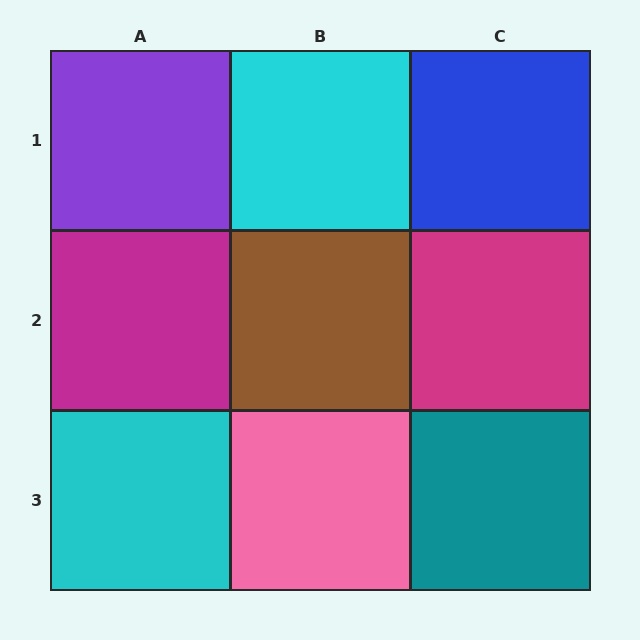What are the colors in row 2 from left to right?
Magenta, brown, magenta.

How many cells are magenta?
2 cells are magenta.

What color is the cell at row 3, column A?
Cyan.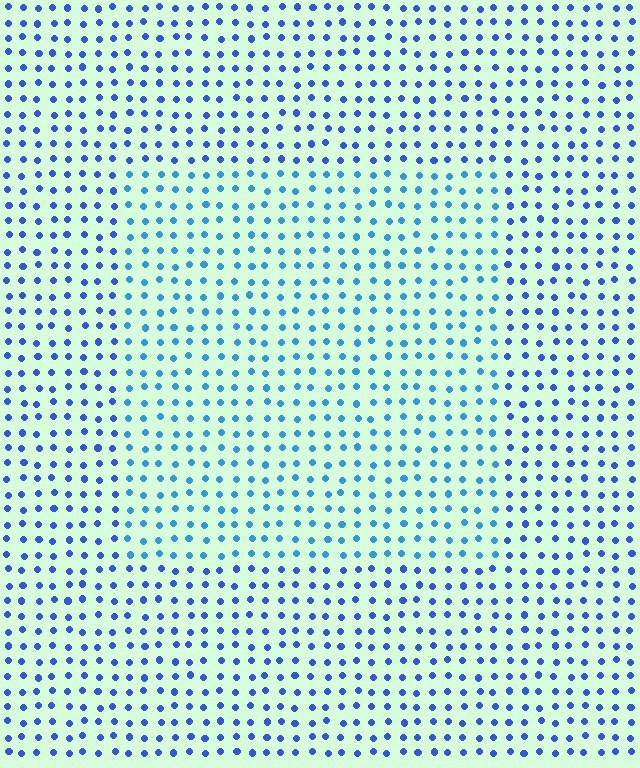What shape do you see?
I see a rectangle.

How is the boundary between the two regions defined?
The boundary is defined purely by a slight shift in hue (about 25 degrees). Spacing, size, and orientation are identical on both sides.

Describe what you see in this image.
The image is filled with small blue elements in a uniform arrangement. A rectangle-shaped region is visible where the elements are tinted to a slightly different hue, forming a subtle color boundary.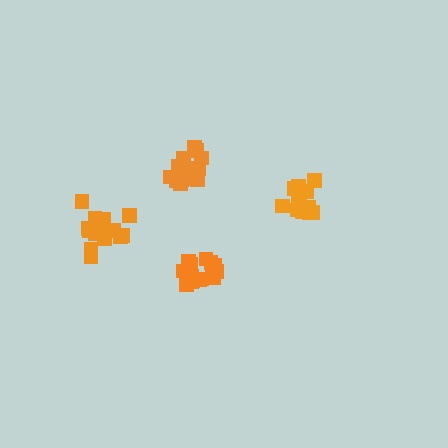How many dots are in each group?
Group 1: 15 dots, Group 2: 17 dots, Group 3: 17 dots, Group 4: 16 dots (65 total).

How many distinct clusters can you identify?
There are 4 distinct clusters.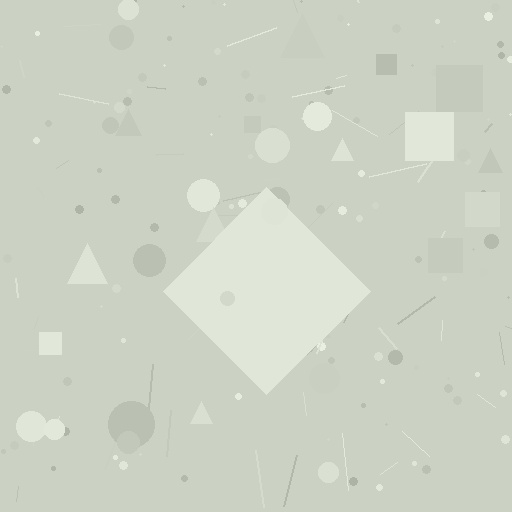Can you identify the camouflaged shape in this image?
The camouflaged shape is a diamond.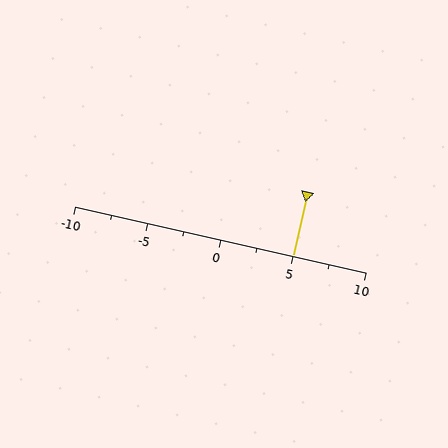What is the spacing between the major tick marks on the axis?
The major ticks are spaced 5 apart.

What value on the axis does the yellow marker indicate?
The marker indicates approximately 5.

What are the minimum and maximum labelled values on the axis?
The axis runs from -10 to 10.